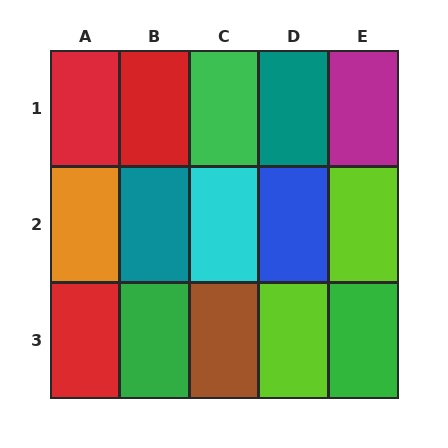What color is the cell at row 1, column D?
Teal.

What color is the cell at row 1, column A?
Red.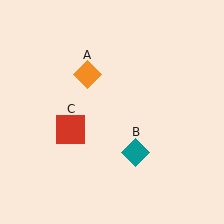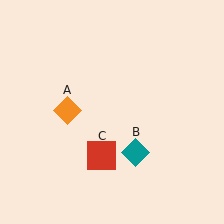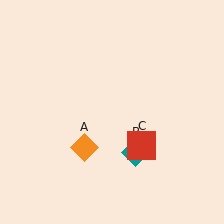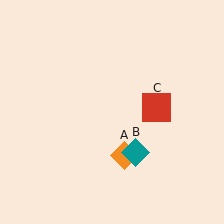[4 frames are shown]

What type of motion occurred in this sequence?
The orange diamond (object A), red square (object C) rotated counterclockwise around the center of the scene.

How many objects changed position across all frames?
2 objects changed position: orange diamond (object A), red square (object C).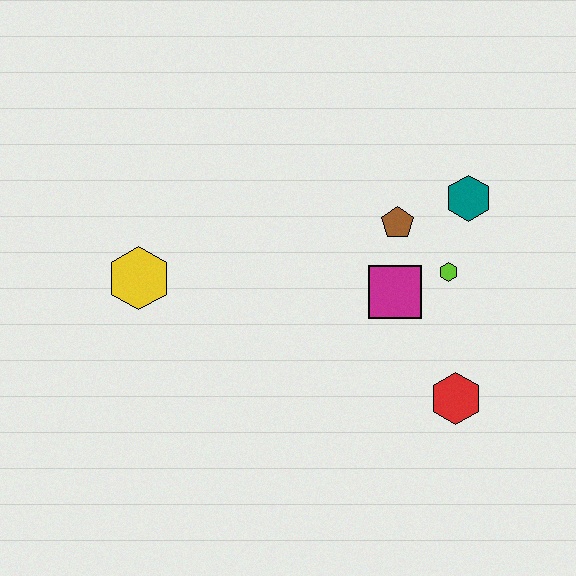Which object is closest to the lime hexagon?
The magenta square is closest to the lime hexagon.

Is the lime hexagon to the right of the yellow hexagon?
Yes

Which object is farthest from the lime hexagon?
The yellow hexagon is farthest from the lime hexagon.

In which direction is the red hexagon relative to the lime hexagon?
The red hexagon is below the lime hexagon.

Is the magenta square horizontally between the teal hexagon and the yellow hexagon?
Yes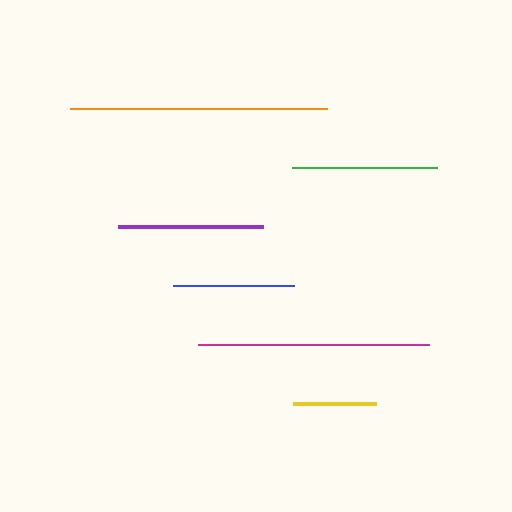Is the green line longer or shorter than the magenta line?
The magenta line is longer than the green line.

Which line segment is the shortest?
The yellow line is the shortest at approximately 83 pixels.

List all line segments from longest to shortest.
From longest to shortest: orange, magenta, purple, green, blue, yellow.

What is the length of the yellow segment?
The yellow segment is approximately 83 pixels long.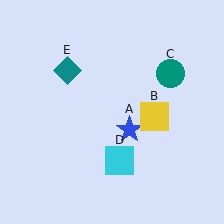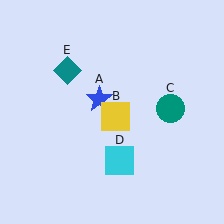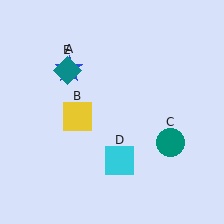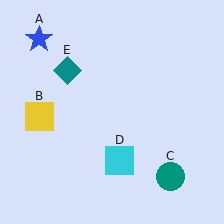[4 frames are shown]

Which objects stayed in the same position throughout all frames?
Cyan square (object D) and teal diamond (object E) remained stationary.